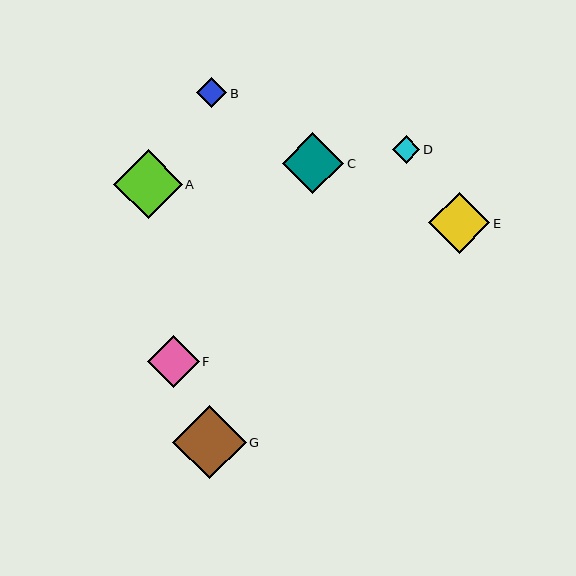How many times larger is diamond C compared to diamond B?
Diamond C is approximately 2.0 times the size of diamond B.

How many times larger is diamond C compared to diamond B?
Diamond C is approximately 2.0 times the size of diamond B.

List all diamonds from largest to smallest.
From largest to smallest: G, A, C, E, F, B, D.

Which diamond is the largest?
Diamond G is the largest with a size of approximately 73 pixels.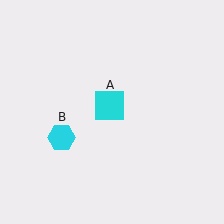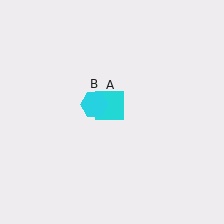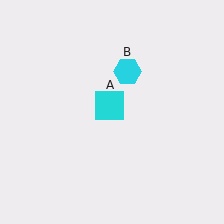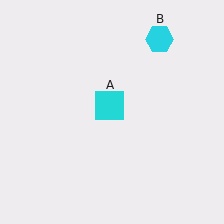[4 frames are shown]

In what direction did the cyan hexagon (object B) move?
The cyan hexagon (object B) moved up and to the right.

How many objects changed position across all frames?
1 object changed position: cyan hexagon (object B).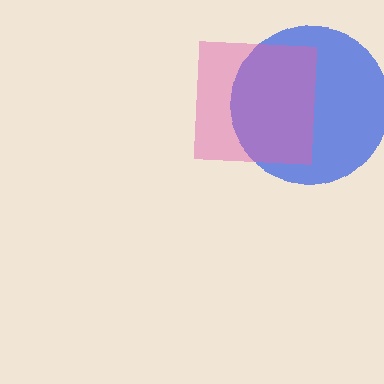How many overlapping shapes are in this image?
There are 2 overlapping shapes in the image.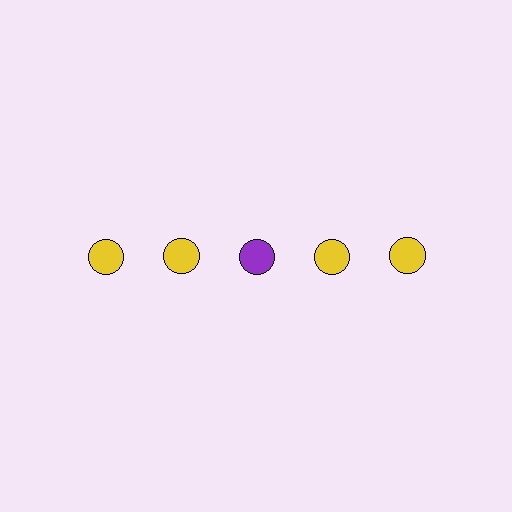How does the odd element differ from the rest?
It has a different color: purple instead of yellow.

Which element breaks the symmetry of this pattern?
The purple circle in the top row, center column breaks the symmetry. All other shapes are yellow circles.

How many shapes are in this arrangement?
There are 5 shapes arranged in a grid pattern.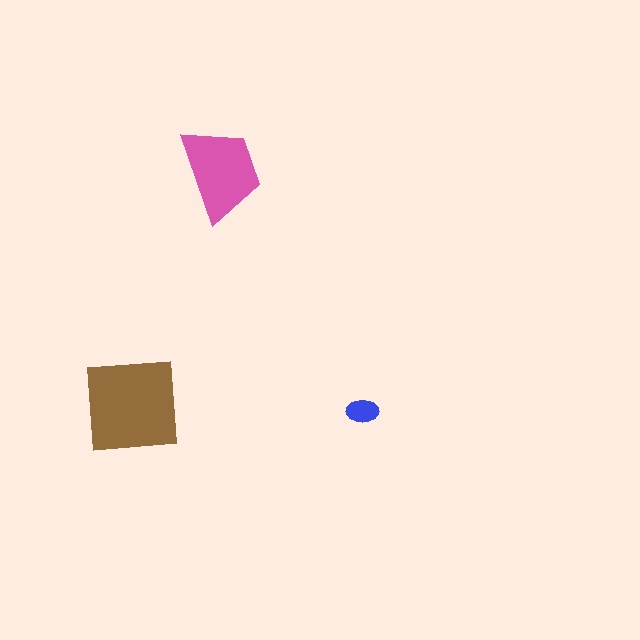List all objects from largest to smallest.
The brown square, the pink trapezoid, the blue ellipse.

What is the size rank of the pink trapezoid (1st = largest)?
2nd.